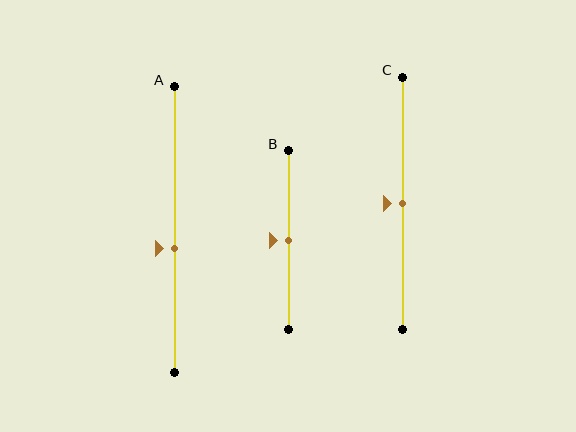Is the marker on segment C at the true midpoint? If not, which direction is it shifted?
Yes, the marker on segment C is at the true midpoint.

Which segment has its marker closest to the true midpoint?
Segment B has its marker closest to the true midpoint.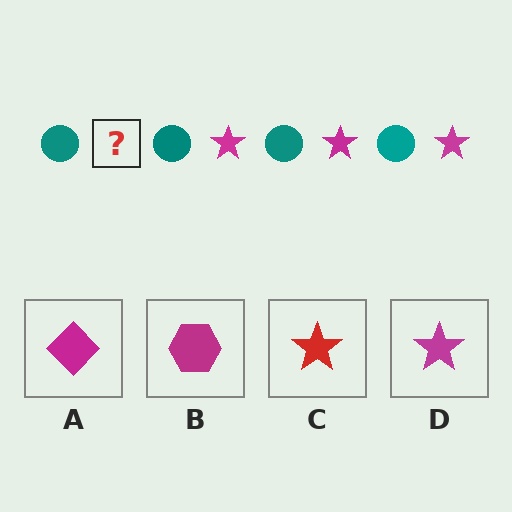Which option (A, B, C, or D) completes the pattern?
D.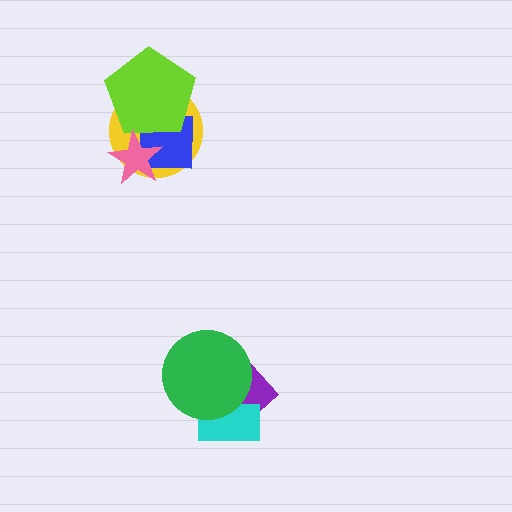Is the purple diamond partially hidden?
Yes, it is partially covered by another shape.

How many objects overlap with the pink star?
3 objects overlap with the pink star.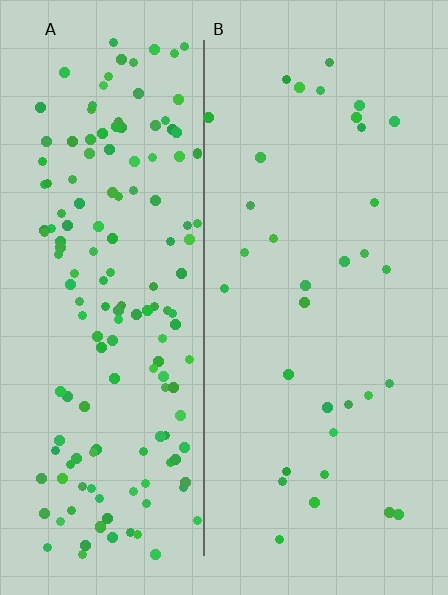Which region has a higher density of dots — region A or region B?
A (the left).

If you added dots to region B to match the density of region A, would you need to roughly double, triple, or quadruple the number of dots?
Approximately quadruple.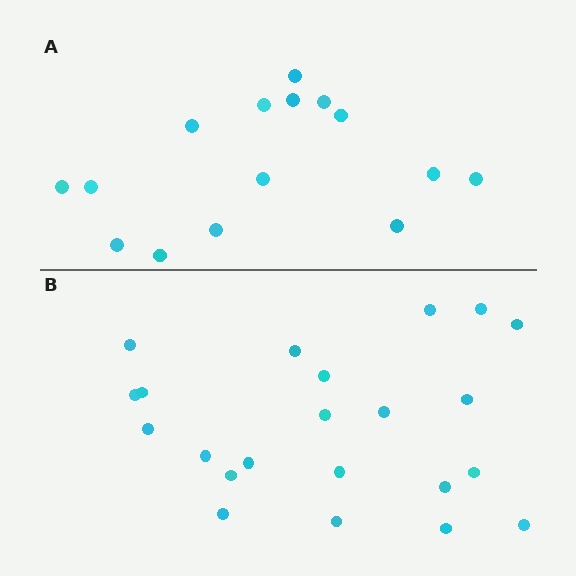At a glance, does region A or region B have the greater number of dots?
Region B (the bottom region) has more dots.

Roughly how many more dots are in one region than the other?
Region B has roughly 8 or so more dots than region A.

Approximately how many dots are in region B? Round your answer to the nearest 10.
About 20 dots. (The exact count is 22, which rounds to 20.)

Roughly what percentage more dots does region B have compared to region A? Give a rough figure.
About 45% more.